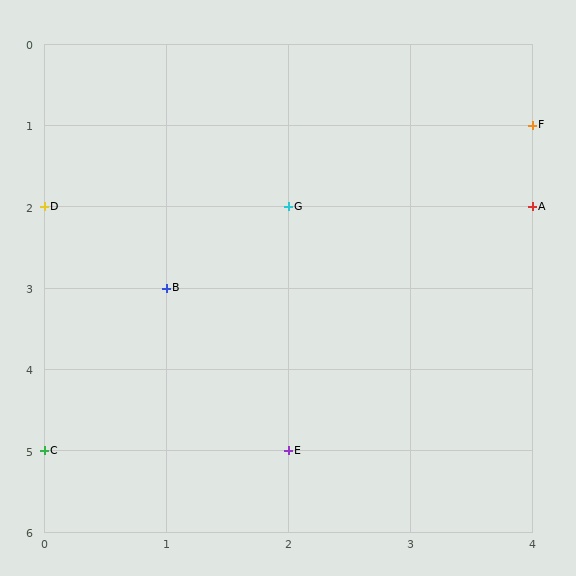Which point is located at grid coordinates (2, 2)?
Point G is at (2, 2).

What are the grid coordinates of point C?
Point C is at grid coordinates (0, 5).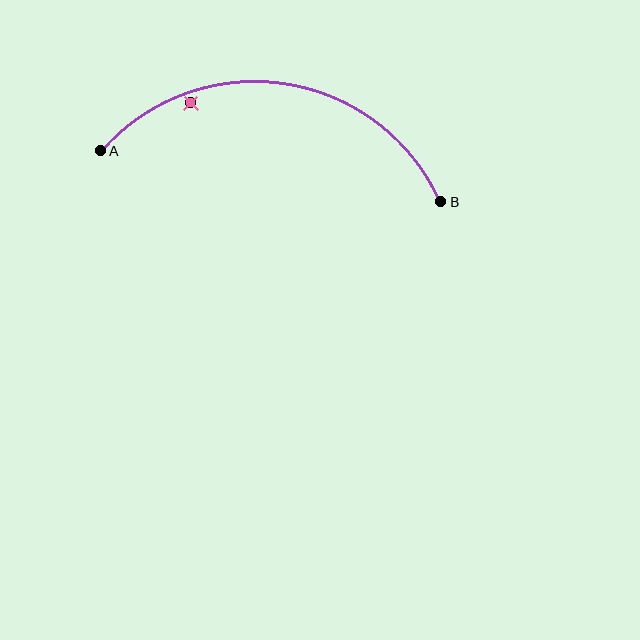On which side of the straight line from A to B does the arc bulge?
The arc bulges above the straight line connecting A and B.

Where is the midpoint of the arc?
The arc midpoint is the point on the curve farthest from the straight line joining A and B. It sits above that line.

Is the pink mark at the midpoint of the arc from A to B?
No — the pink mark does not lie on the arc at all. It sits slightly inside the curve.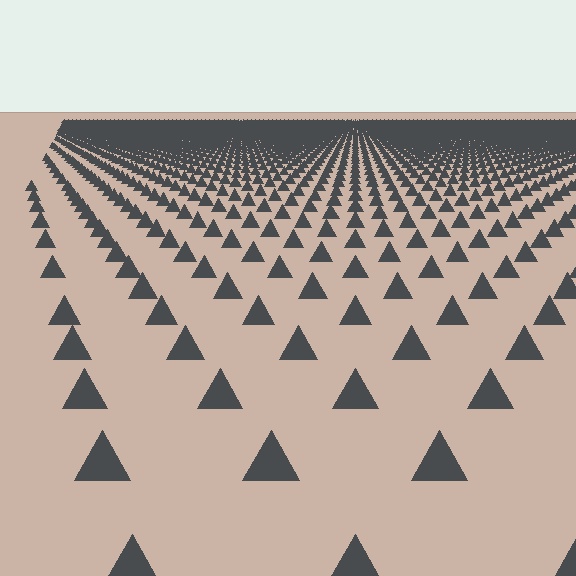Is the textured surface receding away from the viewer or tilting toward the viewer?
The surface is receding away from the viewer. Texture elements get smaller and denser toward the top.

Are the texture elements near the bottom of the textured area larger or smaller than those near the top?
Larger. Near the bottom, elements are closer to the viewer and appear at a bigger on-screen size.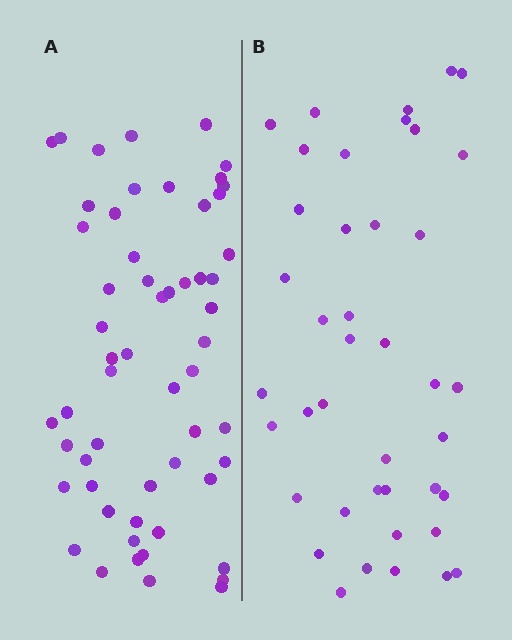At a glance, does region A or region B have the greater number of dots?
Region A (the left region) has more dots.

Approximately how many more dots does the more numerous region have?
Region A has approximately 15 more dots than region B.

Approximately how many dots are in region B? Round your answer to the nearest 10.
About 40 dots. (The exact count is 41, which rounds to 40.)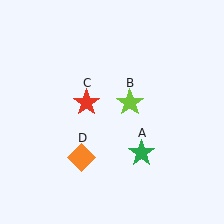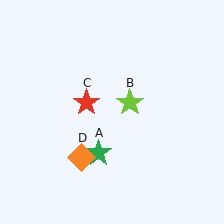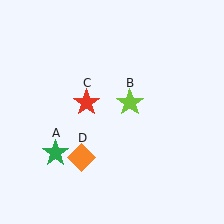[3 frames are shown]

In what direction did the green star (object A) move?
The green star (object A) moved left.